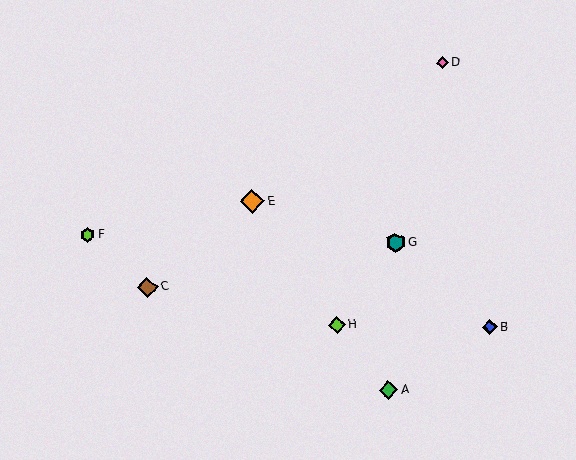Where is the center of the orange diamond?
The center of the orange diamond is at (252, 201).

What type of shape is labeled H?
Shape H is a lime diamond.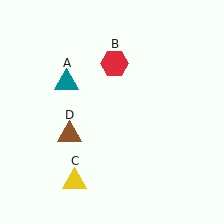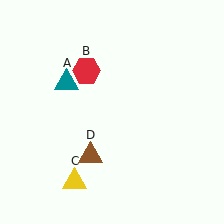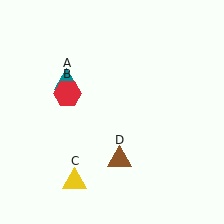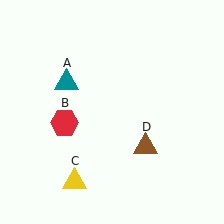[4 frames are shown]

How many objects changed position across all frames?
2 objects changed position: red hexagon (object B), brown triangle (object D).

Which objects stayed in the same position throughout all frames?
Teal triangle (object A) and yellow triangle (object C) remained stationary.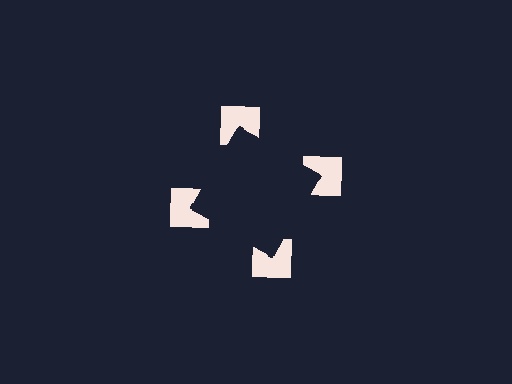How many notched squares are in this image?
There are 4 — one at each vertex of the illusory square.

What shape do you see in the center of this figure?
An illusory square — its edges are inferred from the aligned wedge cuts in the notched squares, not physically drawn.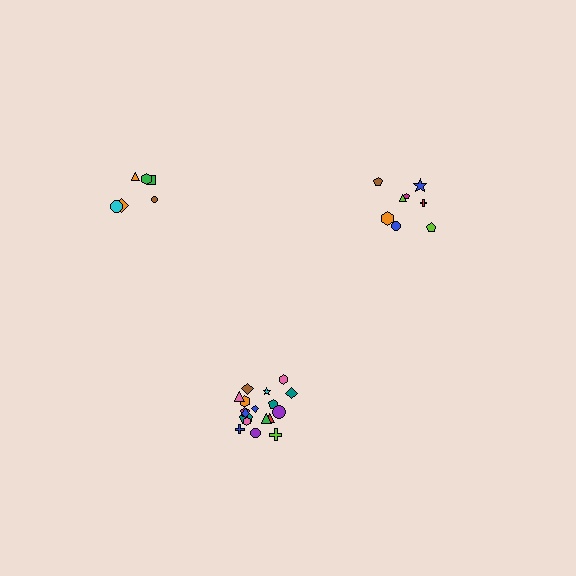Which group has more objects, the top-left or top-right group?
The top-right group.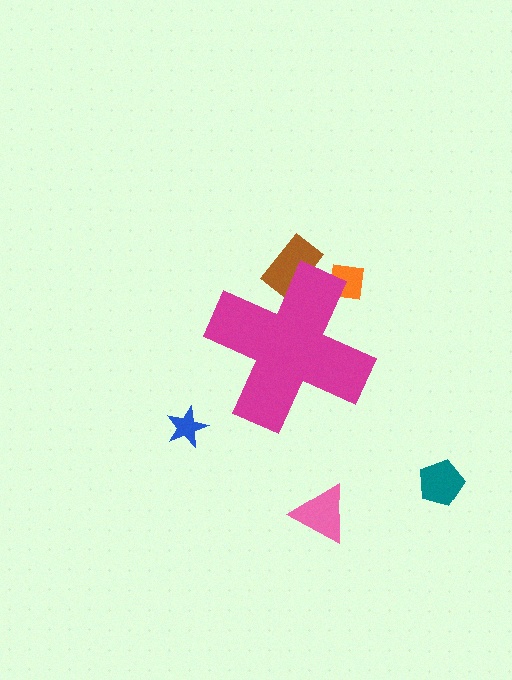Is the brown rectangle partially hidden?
Yes, the brown rectangle is partially hidden behind the magenta cross.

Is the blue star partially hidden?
No, the blue star is fully visible.